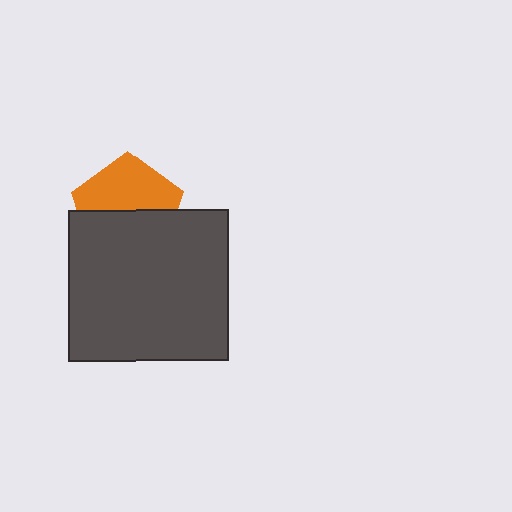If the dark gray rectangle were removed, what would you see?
You would see the complete orange pentagon.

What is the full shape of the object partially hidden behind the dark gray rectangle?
The partially hidden object is an orange pentagon.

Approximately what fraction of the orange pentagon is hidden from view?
Roughly 49% of the orange pentagon is hidden behind the dark gray rectangle.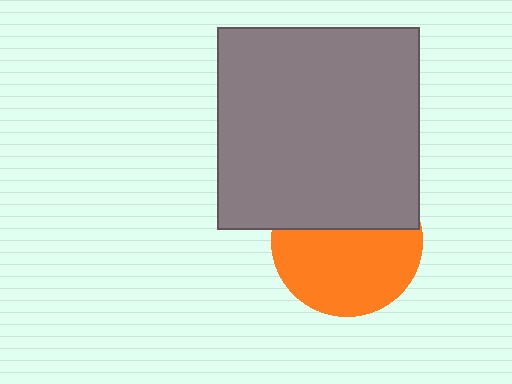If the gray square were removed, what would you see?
You would see the complete orange circle.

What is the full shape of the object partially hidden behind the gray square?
The partially hidden object is an orange circle.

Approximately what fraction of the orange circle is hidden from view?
Roughly 40% of the orange circle is hidden behind the gray square.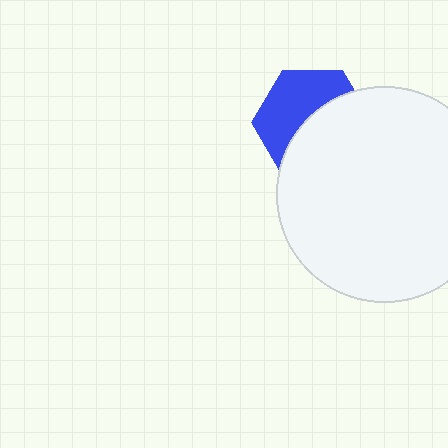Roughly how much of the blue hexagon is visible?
About half of it is visible (roughly 48%).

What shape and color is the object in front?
The object in front is a white circle.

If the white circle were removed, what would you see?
You would see the complete blue hexagon.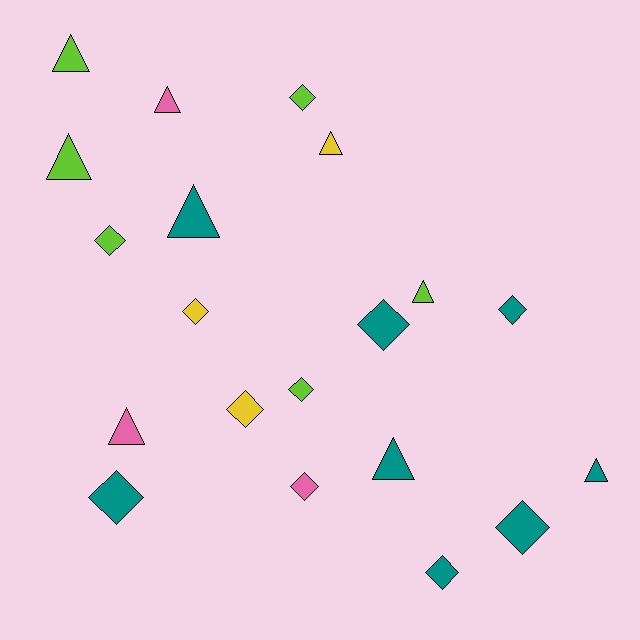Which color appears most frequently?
Teal, with 8 objects.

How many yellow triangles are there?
There is 1 yellow triangle.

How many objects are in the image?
There are 20 objects.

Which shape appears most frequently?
Diamond, with 11 objects.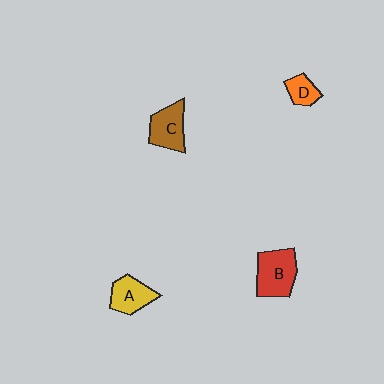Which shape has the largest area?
Shape B (red).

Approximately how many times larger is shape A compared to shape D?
Approximately 1.6 times.